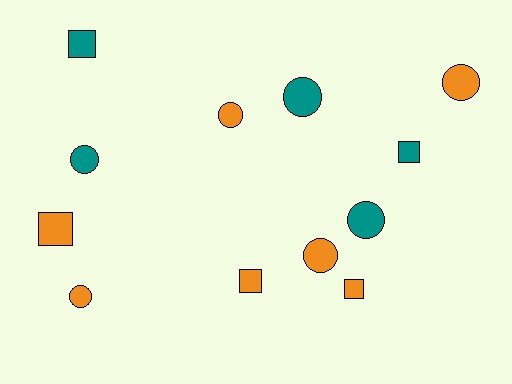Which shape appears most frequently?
Circle, with 7 objects.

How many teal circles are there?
There are 3 teal circles.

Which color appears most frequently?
Orange, with 7 objects.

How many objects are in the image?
There are 12 objects.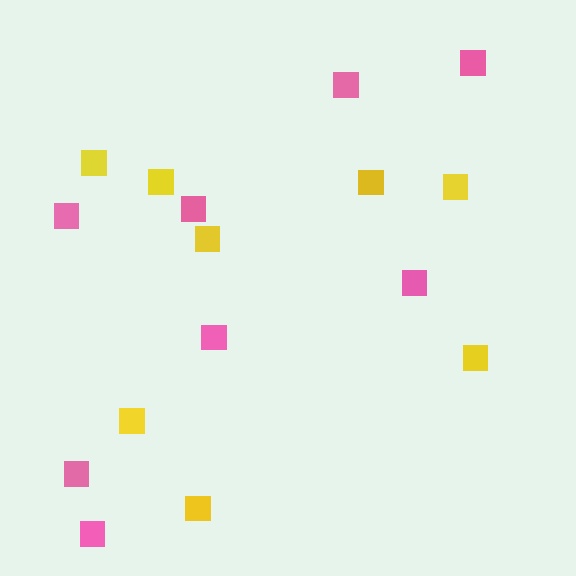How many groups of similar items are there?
There are 2 groups: one group of pink squares (8) and one group of yellow squares (8).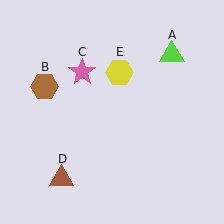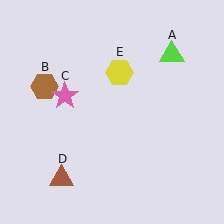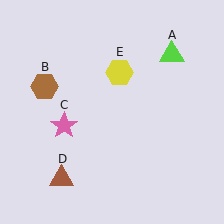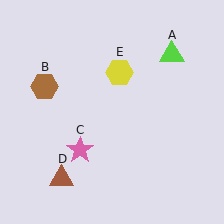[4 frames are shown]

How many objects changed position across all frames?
1 object changed position: pink star (object C).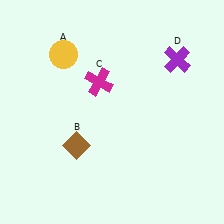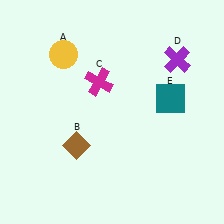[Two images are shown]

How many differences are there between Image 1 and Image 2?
There is 1 difference between the two images.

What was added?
A teal square (E) was added in Image 2.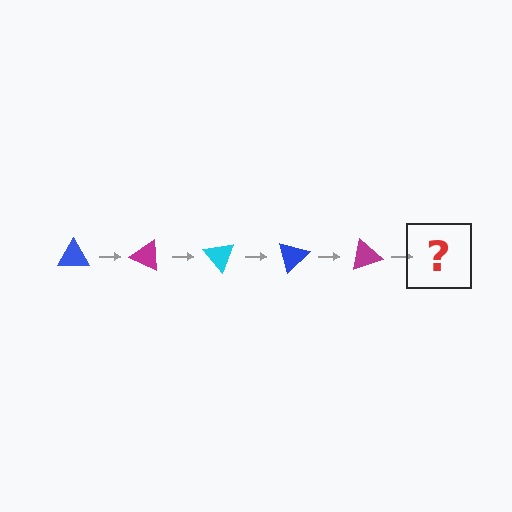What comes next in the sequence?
The next element should be a cyan triangle, rotated 125 degrees from the start.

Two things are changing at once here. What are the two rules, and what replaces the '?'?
The two rules are that it rotates 25 degrees each step and the color cycles through blue, magenta, and cyan. The '?' should be a cyan triangle, rotated 125 degrees from the start.